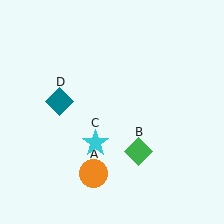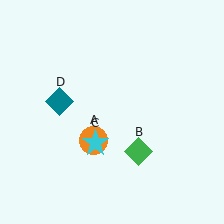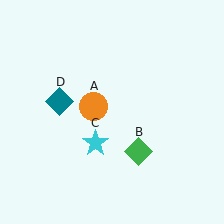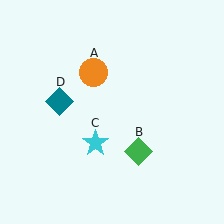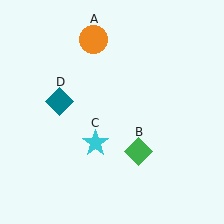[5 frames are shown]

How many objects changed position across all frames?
1 object changed position: orange circle (object A).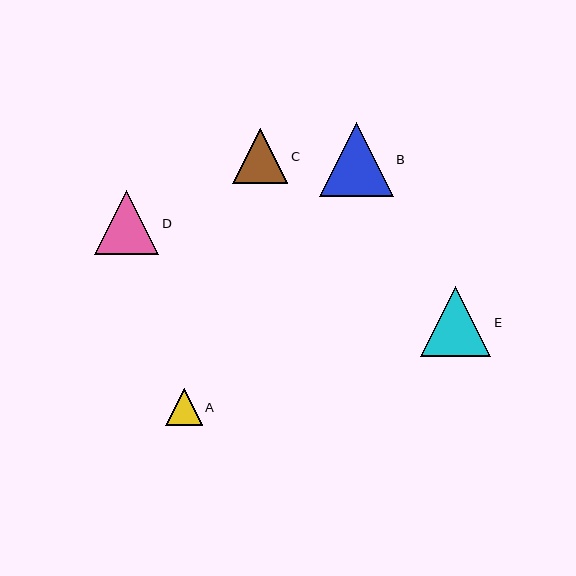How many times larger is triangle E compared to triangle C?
Triangle E is approximately 1.3 times the size of triangle C.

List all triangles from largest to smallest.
From largest to smallest: B, E, D, C, A.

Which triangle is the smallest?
Triangle A is the smallest with a size of approximately 37 pixels.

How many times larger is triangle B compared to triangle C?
Triangle B is approximately 1.3 times the size of triangle C.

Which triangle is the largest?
Triangle B is the largest with a size of approximately 74 pixels.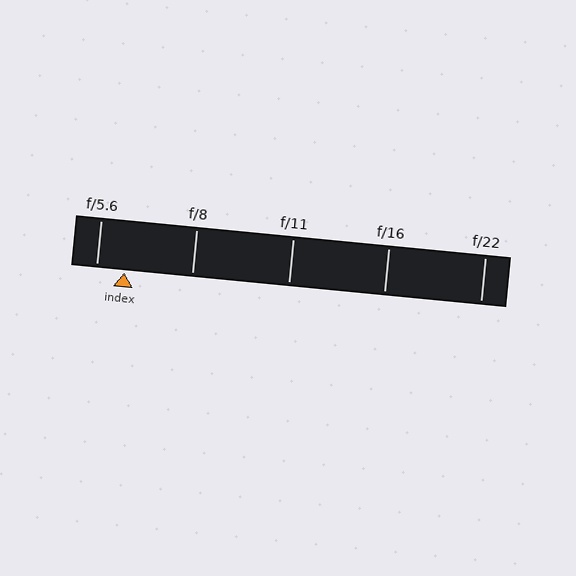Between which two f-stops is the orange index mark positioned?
The index mark is between f/5.6 and f/8.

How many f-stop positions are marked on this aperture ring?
There are 5 f-stop positions marked.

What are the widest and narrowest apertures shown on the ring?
The widest aperture shown is f/5.6 and the narrowest is f/22.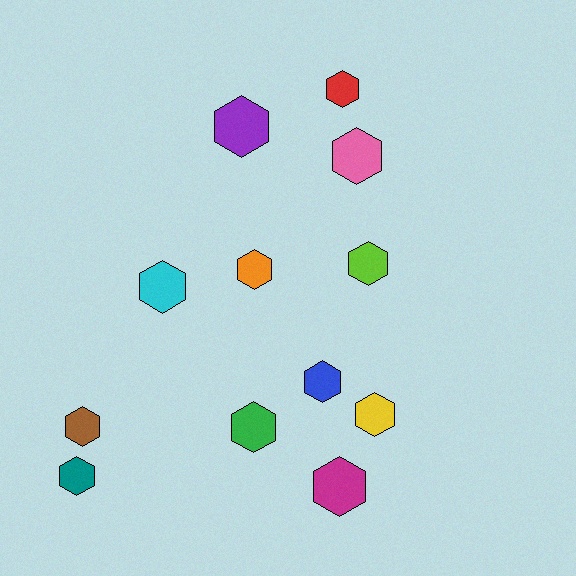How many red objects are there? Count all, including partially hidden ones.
There is 1 red object.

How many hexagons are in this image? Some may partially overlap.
There are 12 hexagons.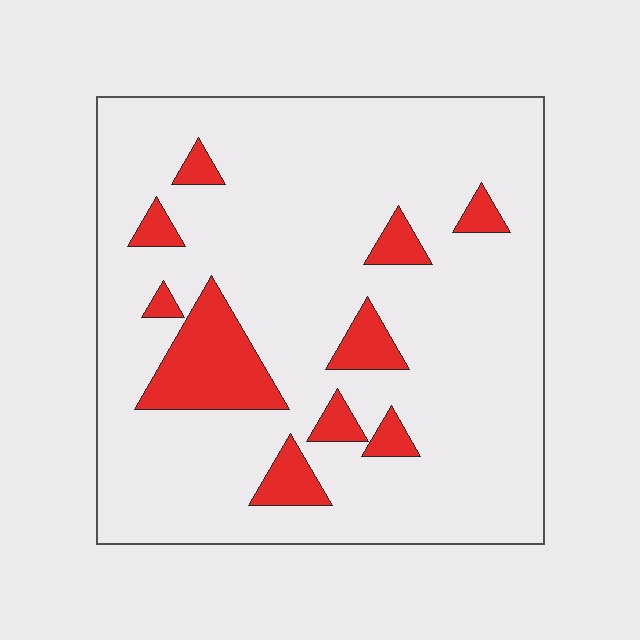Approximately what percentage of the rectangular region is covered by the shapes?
Approximately 15%.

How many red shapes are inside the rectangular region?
10.